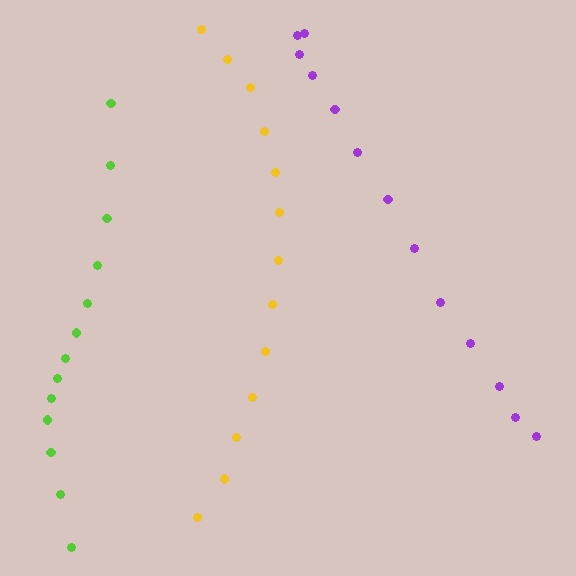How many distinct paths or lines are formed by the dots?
There are 3 distinct paths.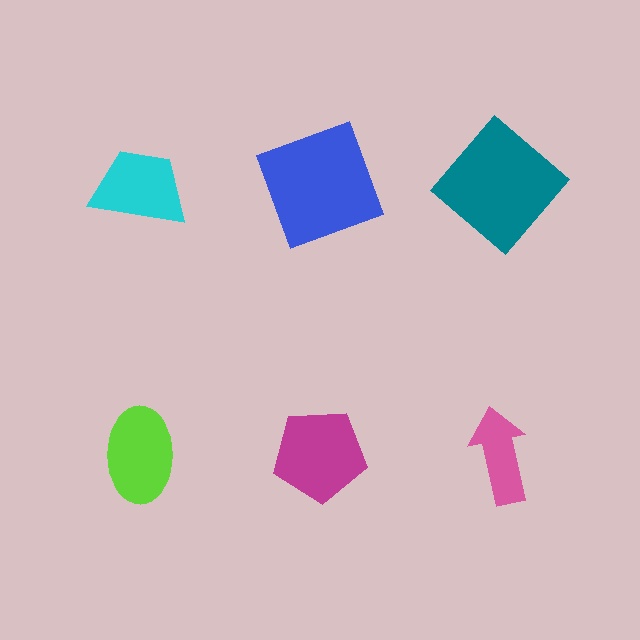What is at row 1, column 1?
A cyan trapezoid.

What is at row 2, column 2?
A magenta pentagon.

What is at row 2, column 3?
A pink arrow.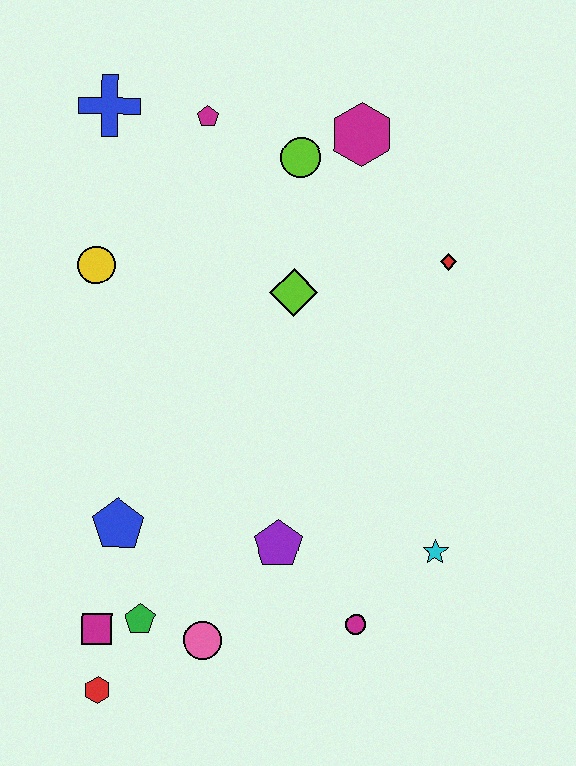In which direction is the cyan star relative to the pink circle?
The cyan star is to the right of the pink circle.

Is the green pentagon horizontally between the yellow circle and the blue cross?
No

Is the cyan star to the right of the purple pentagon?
Yes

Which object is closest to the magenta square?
The green pentagon is closest to the magenta square.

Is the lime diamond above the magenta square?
Yes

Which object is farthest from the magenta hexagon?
The red hexagon is farthest from the magenta hexagon.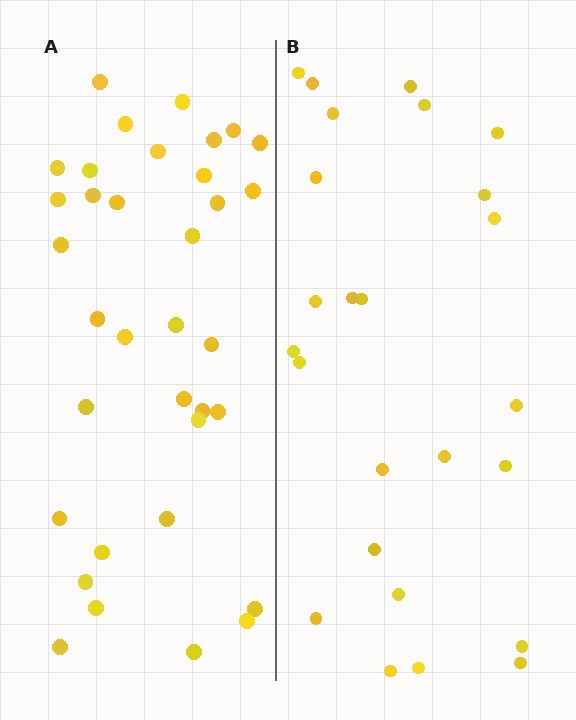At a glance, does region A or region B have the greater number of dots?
Region A (the left region) has more dots.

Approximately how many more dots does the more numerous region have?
Region A has roughly 10 or so more dots than region B.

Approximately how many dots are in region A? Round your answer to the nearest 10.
About 40 dots. (The exact count is 35, which rounds to 40.)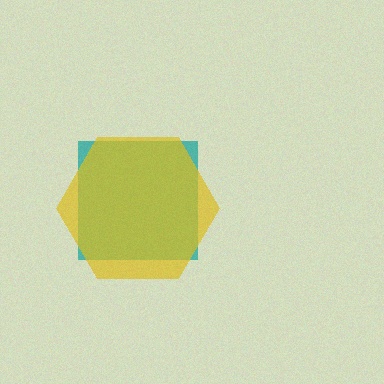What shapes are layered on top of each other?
The layered shapes are: a teal square, a yellow hexagon.